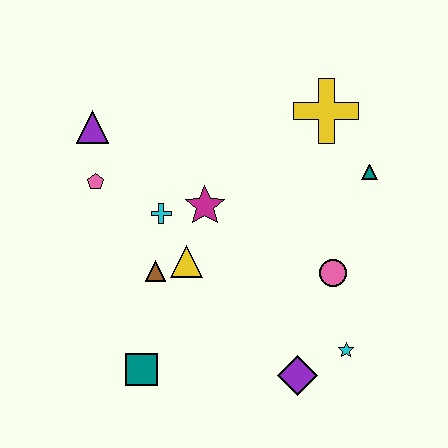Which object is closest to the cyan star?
The purple diamond is closest to the cyan star.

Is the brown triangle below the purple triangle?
Yes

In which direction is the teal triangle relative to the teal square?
The teal triangle is to the right of the teal square.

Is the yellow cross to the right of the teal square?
Yes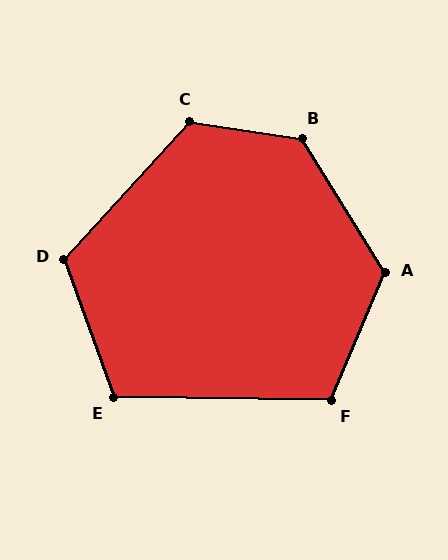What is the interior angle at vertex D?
Approximately 118 degrees (obtuse).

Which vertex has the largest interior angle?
B, at approximately 130 degrees.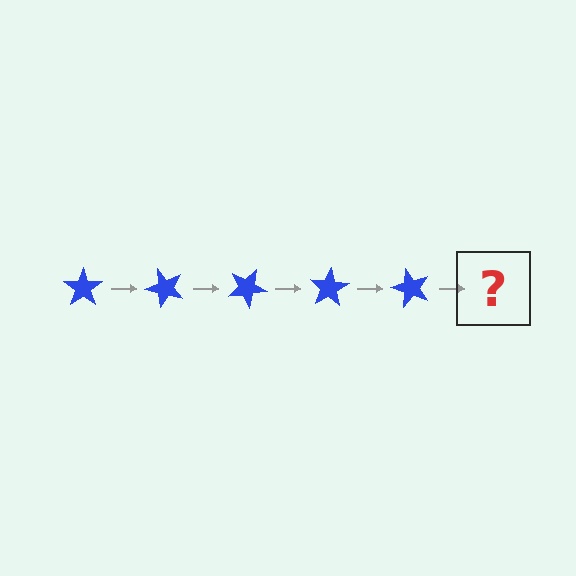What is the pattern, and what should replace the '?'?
The pattern is that the star rotates 50 degrees each step. The '?' should be a blue star rotated 250 degrees.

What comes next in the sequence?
The next element should be a blue star rotated 250 degrees.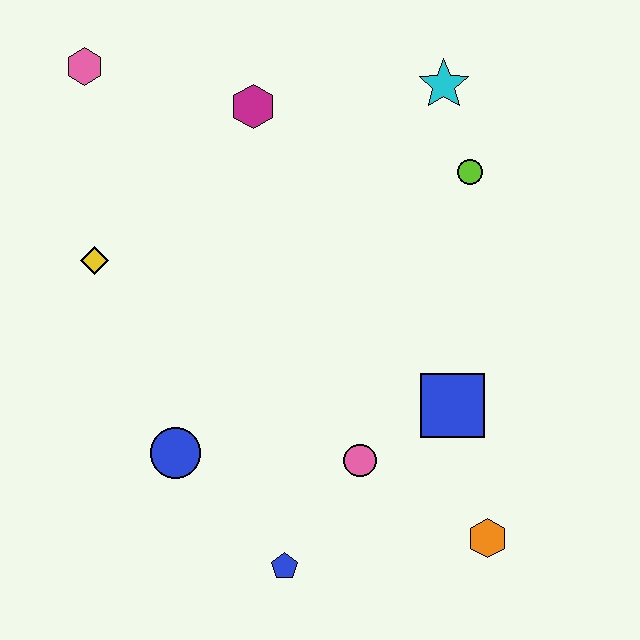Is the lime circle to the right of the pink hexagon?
Yes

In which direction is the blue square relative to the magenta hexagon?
The blue square is below the magenta hexagon.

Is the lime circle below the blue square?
No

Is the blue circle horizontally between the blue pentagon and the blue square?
No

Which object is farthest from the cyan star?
The blue pentagon is farthest from the cyan star.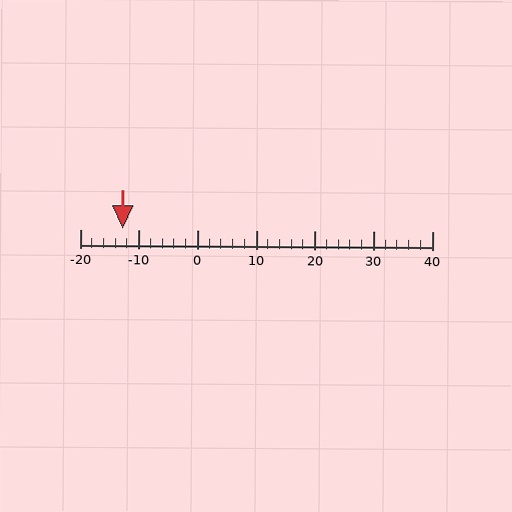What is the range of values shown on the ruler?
The ruler shows values from -20 to 40.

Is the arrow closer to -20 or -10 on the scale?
The arrow is closer to -10.